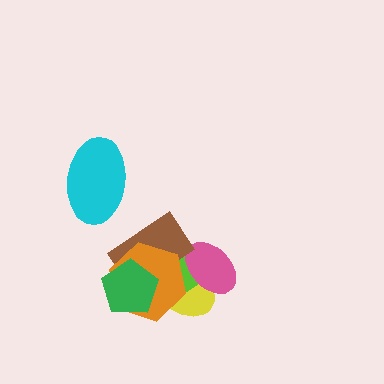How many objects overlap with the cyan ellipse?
0 objects overlap with the cyan ellipse.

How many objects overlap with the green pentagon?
3 objects overlap with the green pentagon.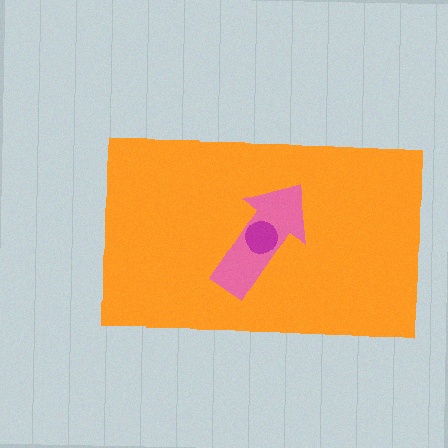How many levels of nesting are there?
3.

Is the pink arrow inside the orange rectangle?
Yes.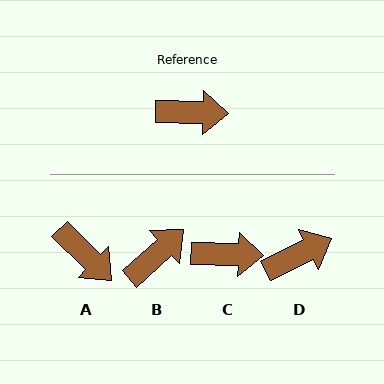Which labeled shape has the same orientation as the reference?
C.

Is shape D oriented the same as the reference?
No, it is off by about 28 degrees.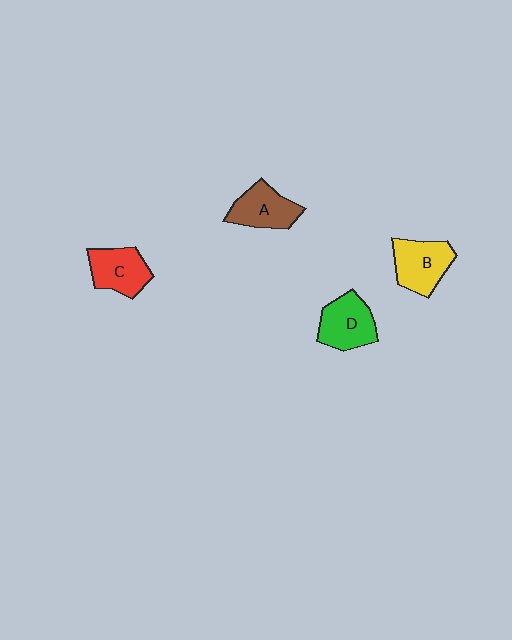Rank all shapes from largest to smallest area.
From largest to smallest: B (yellow), D (green), C (red), A (brown).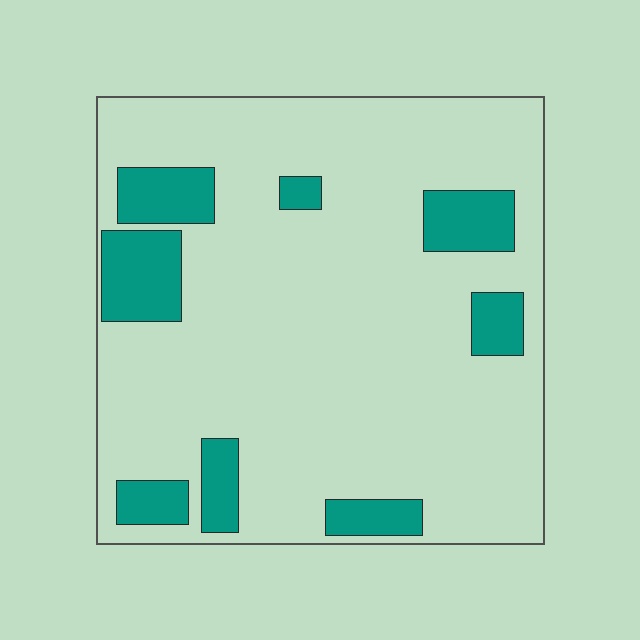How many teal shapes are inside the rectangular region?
8.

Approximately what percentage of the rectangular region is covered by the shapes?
Approximately 15%.